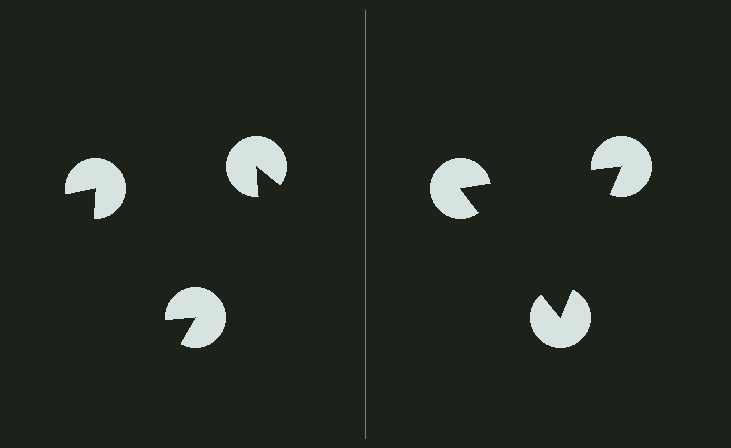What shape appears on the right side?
An illusory triangle.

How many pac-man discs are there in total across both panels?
6 — 3 on each side.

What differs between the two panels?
The pac-man discs are positioned identically on both sides; only the wedge orientations differ. On the right they align to a triangle; on the left they are misaligned.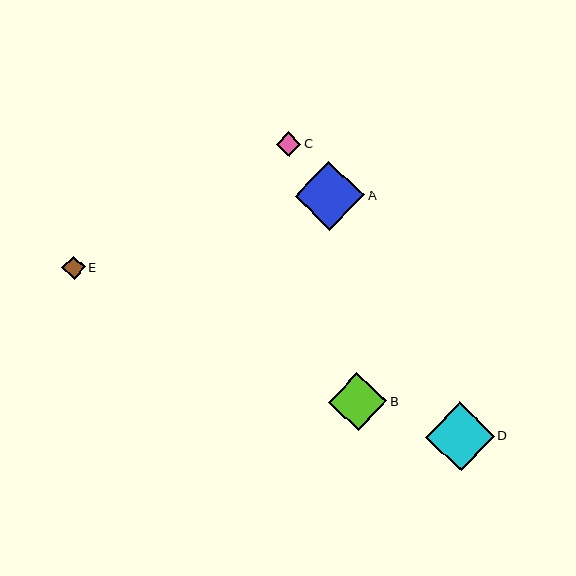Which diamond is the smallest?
Diamond E is the smallest with a size of approximately 24 pixels.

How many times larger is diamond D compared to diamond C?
Diamond D is approximately 2.8 times the size of diamond C.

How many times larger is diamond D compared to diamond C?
Diamond D is approximately 2.8 times the size of diamond C.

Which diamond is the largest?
Diamond A is the largest with a size of approximately 69 pixels.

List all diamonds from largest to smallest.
From largest to smallest: A, D, B, C, E.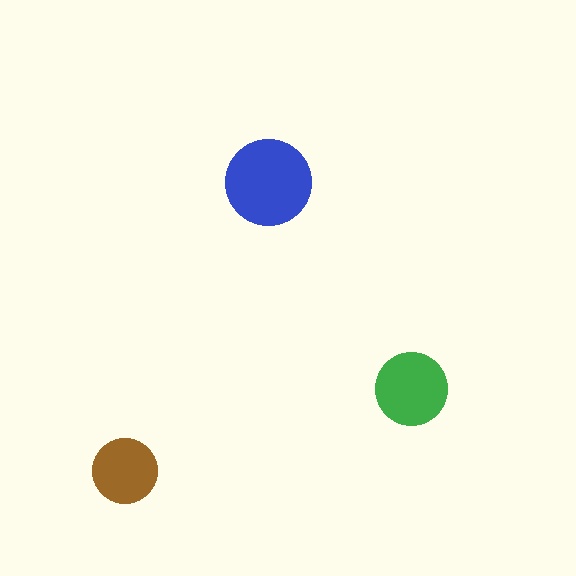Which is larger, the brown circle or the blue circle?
The blue one.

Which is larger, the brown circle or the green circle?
The green one.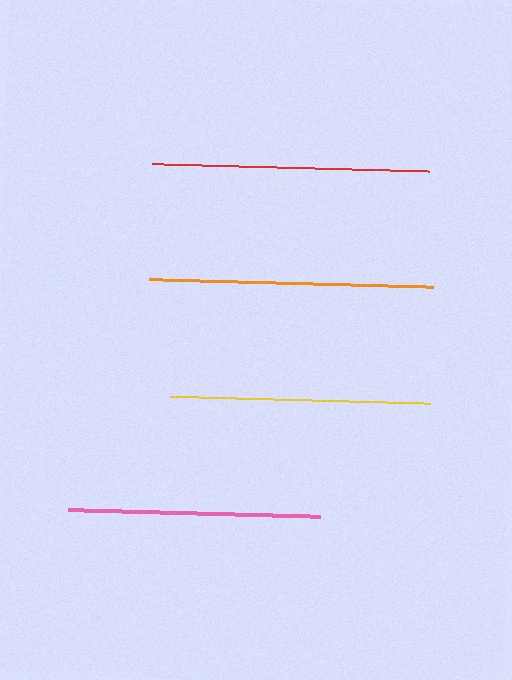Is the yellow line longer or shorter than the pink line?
The yellow line is longer than the pink line.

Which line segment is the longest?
The orange line is the longest at approximately 284 pixels.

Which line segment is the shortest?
The pink line is the shortest at approximately 252 pixels.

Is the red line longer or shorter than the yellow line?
The red line is longer than the yellow line.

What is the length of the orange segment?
The orange segment is approximately 284 pixels long.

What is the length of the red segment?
The red segment is approximately 277 pixels long.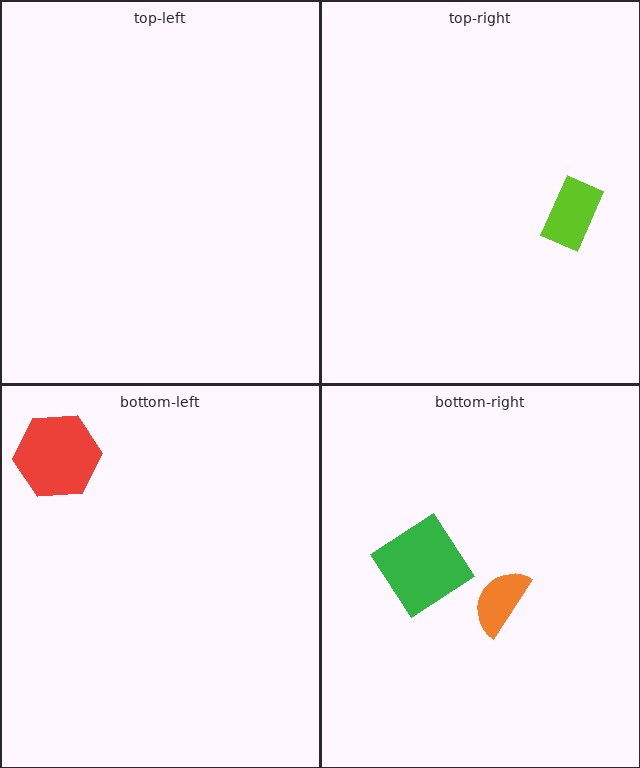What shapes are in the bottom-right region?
The green diamond, the orange semicircle.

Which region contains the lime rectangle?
The top-right region.